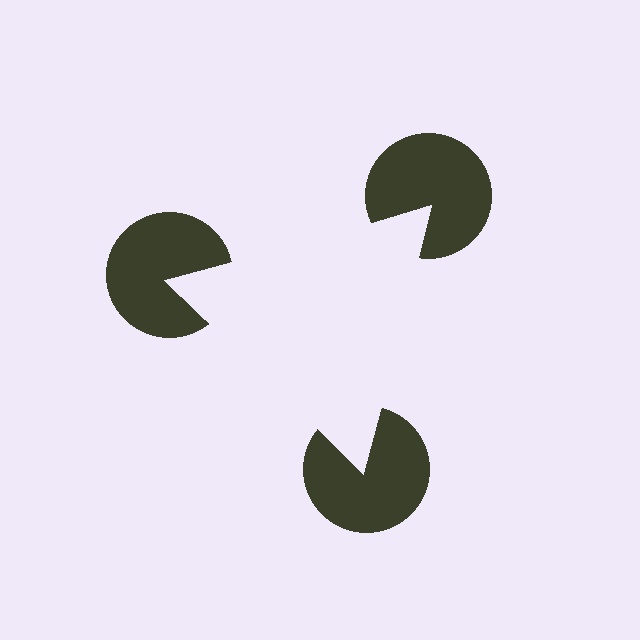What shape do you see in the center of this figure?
An illusory triangle — its edges are inferred from the aligned wedge cuts in the pac-man discs, not physically drawn.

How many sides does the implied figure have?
3 sides.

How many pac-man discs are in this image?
There are 3 — one at each vertex of the illusory triangle.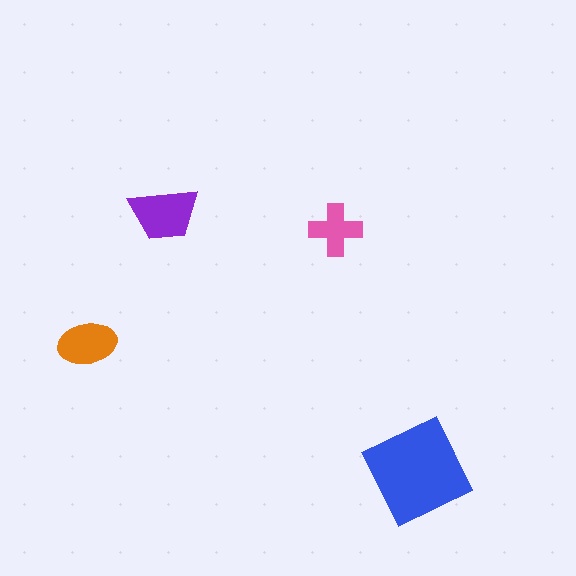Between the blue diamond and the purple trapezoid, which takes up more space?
The blue diamond.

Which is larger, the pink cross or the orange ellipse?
The orange ellipse.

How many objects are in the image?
There are 4 objects in the image.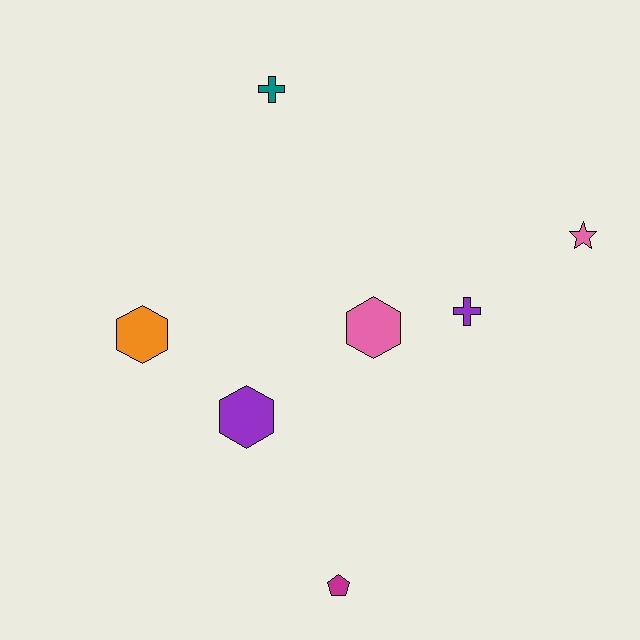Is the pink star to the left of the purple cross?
No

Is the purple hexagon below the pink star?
Yes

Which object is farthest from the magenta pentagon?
The teal cross is farthest from the magenta pentagon.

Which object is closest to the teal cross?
The pink hexagon is closest to the teal cross.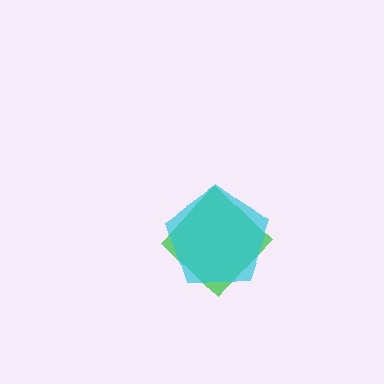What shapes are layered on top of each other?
The layered shapes are: a green diamond, a cyan pentagon.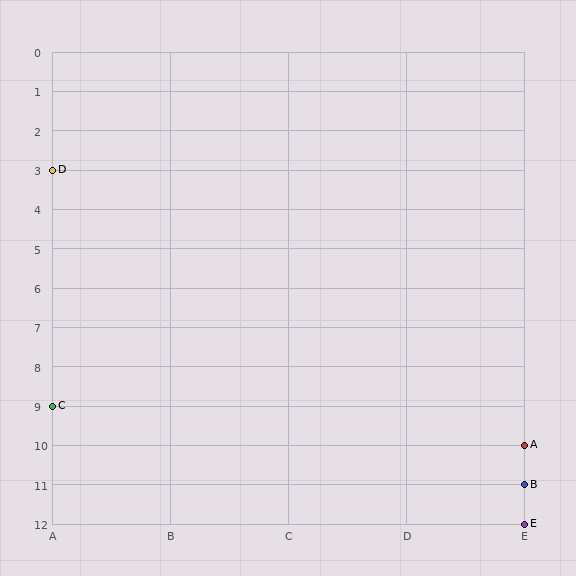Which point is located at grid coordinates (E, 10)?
Point A is at (E, 10).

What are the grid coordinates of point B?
Point B is at grid coordinates (E, 11).